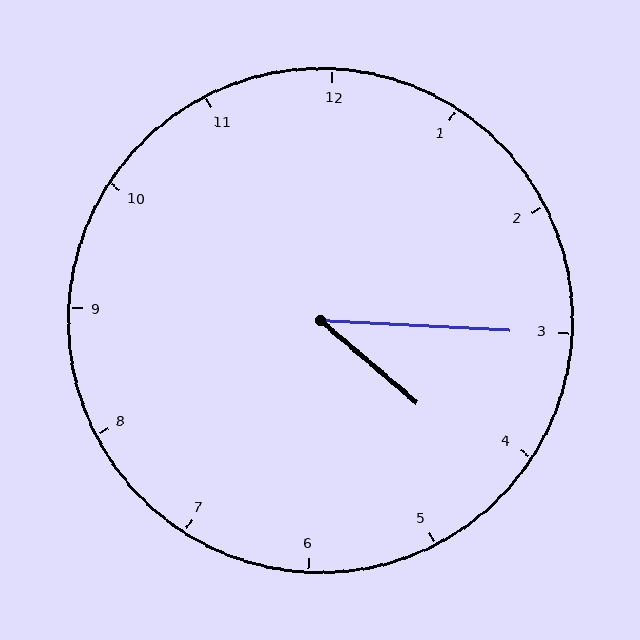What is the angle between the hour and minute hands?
Approximately 38 degrees.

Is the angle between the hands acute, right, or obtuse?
It is acute.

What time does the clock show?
4:15.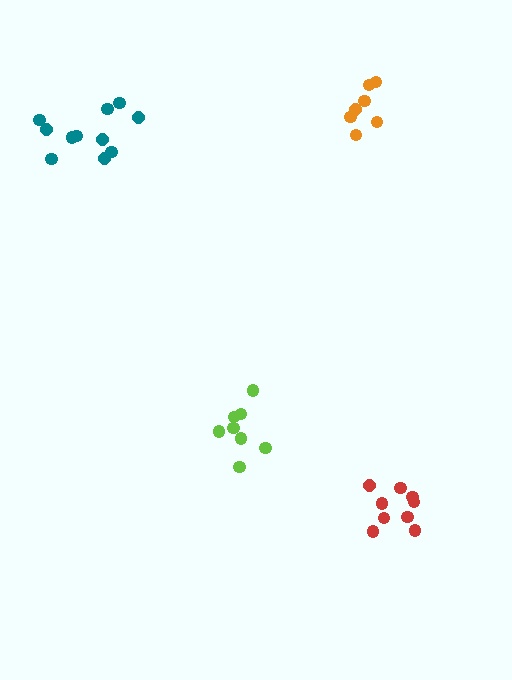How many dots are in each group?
Group 1: 8 dots, Group 2: 7 dots, Group 3: 11 dots, Group 4: 9 dots (35 total).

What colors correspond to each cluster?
The clusters are colored: lime, orange, teal, red.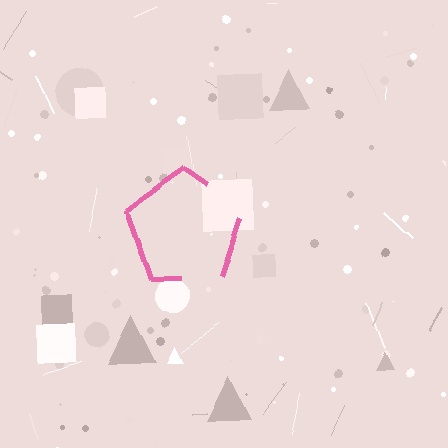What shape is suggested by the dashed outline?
The dashed outline suggests a pentagon.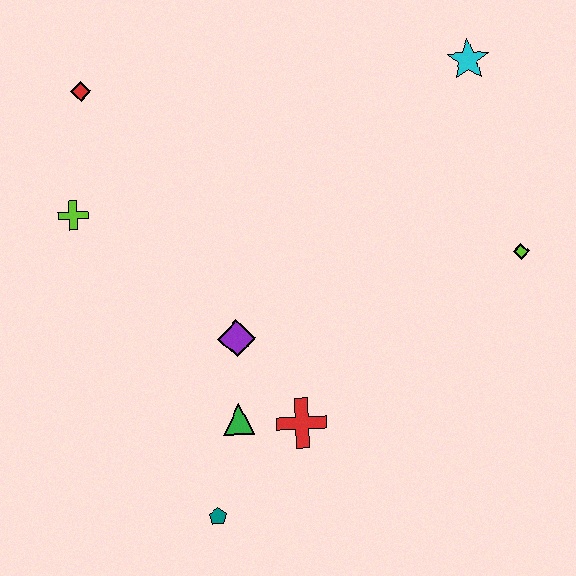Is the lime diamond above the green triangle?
Yes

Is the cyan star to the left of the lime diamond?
Yes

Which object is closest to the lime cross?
The red diamond is closest to the lime cross.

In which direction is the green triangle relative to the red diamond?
The green triangle is below the red diamond.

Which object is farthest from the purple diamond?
The cyan star is farthest from the purple diamond.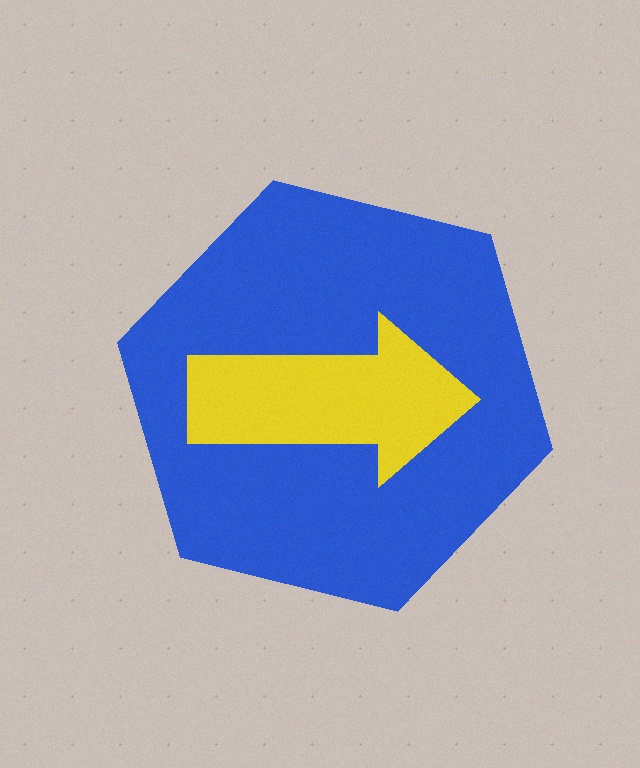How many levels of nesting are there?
2.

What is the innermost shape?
The yellow arrow.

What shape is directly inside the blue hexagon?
The yellow arrow.